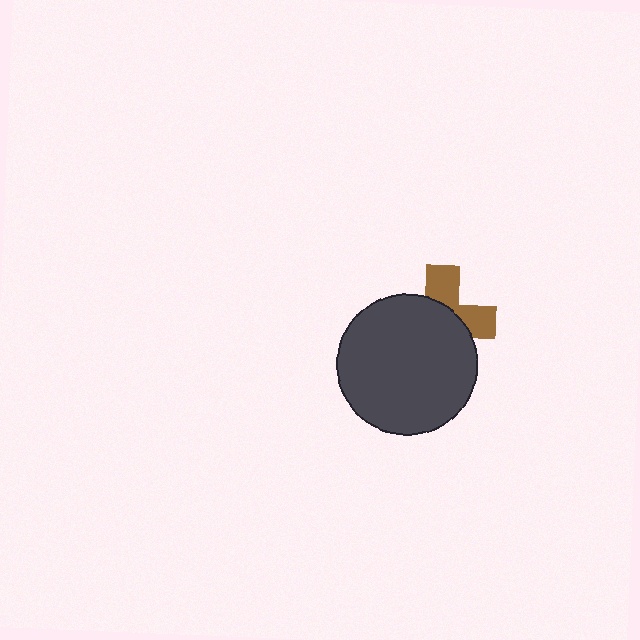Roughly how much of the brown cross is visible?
A small part of it is visible (roughly 37%).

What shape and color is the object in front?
The object in front is a dark gray circle.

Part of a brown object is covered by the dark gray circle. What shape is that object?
It is a cross.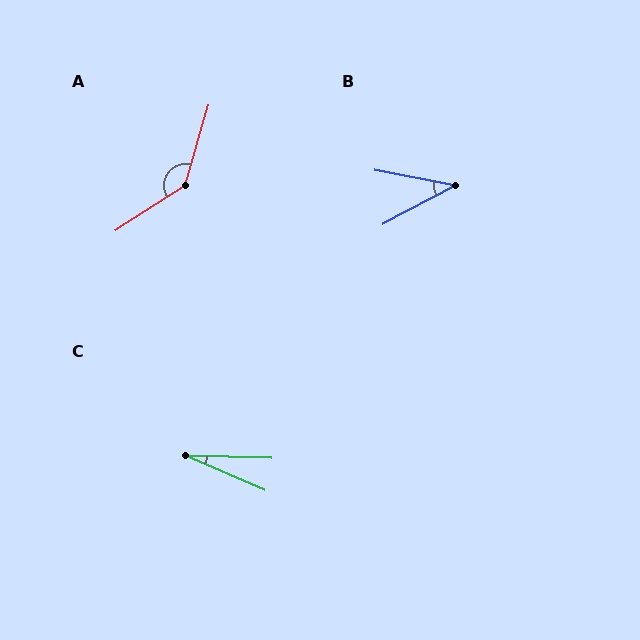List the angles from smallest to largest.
C (22°), B (39°), A (139°).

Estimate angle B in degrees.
Approximately 39 degrees.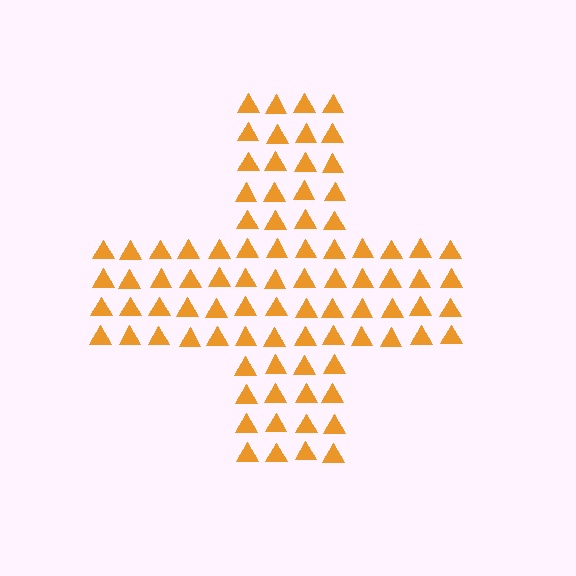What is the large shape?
The large shape is a cross.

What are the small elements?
The small elements are triangles.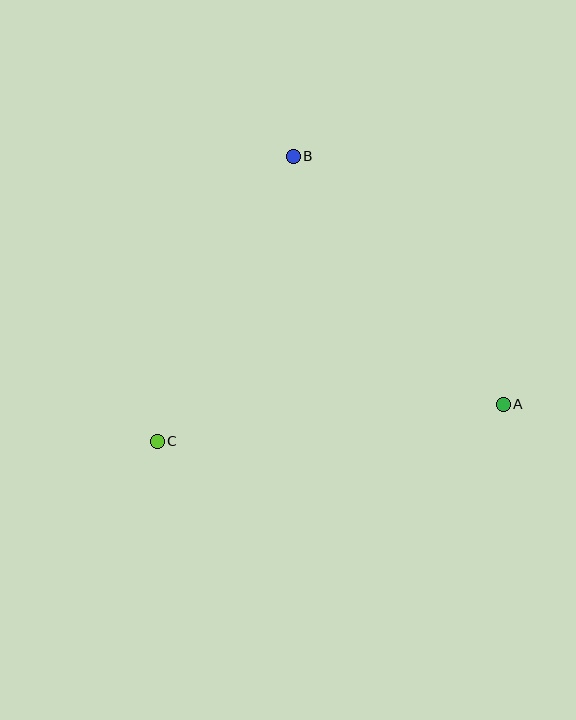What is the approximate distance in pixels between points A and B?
The distance between A and B is approximately 325 pixels.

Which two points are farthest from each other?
Points A and C are farthest from each other.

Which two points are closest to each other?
Points B and C are closest to each other.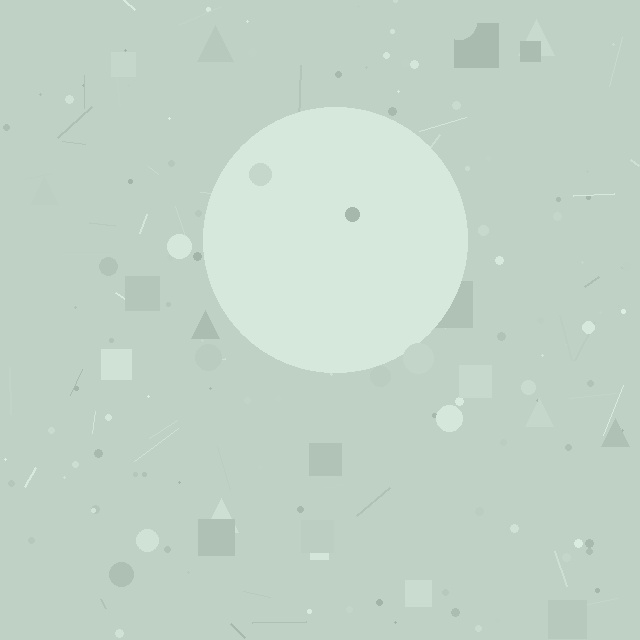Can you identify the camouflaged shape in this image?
The camouflaged shape is a circle.